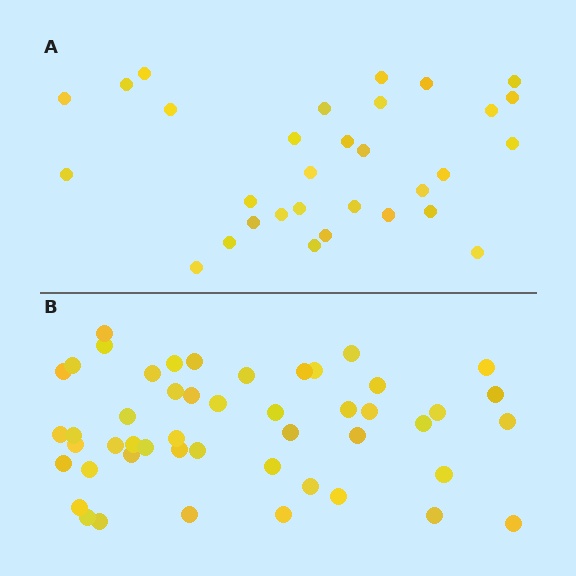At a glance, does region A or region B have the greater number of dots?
Region B (the bottom region) has more dots.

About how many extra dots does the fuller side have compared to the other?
Region B has approximately 20 more dots than region A.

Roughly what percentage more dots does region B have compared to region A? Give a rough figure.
About 60% more.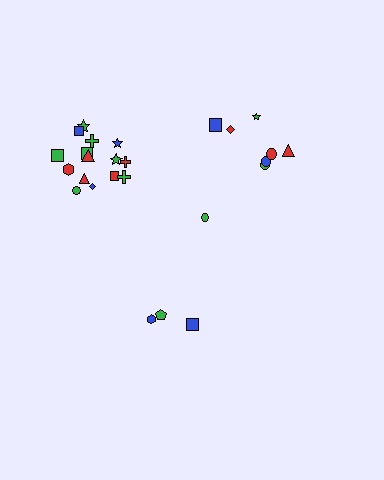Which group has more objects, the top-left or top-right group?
The top-left group.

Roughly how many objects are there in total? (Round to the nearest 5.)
Roughly 25 objects in total.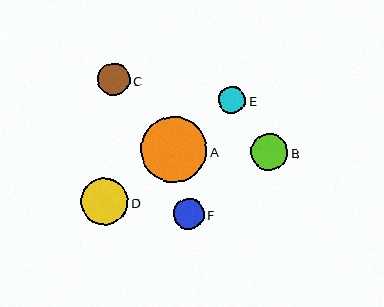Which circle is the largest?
Circle A is the largest with a size of approximately 66 pixels.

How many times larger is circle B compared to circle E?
Circle B is approximately 1.4 times the size of circle E.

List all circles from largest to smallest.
From largest to smallest: A, D, B, C, F, E.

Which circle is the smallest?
Circle E is the smallest with a size of approximately 27 pixels.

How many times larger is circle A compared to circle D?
Circle A is approximately 1.4 times the size of circle D.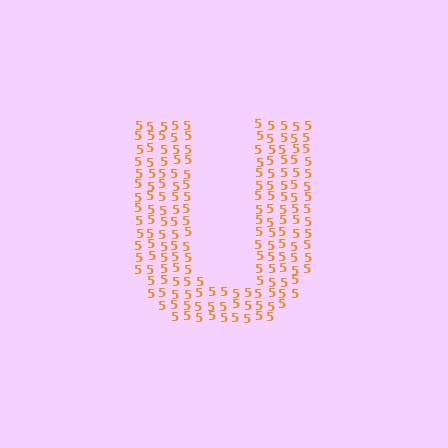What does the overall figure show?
The overall figure shows the letter U.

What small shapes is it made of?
It is made of small digit 5's.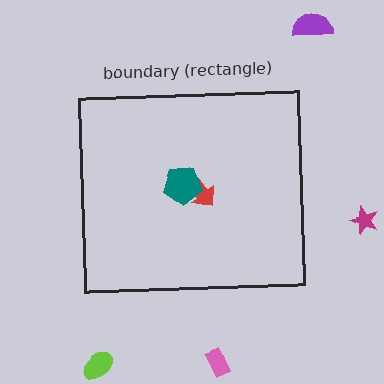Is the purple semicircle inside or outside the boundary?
Outside.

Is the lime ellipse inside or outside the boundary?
Outside.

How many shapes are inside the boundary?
2 inside, 4 outside.